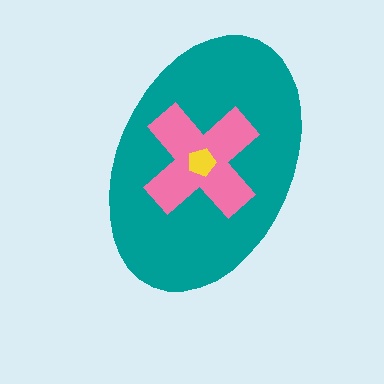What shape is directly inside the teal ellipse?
The pink cross.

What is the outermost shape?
The teal ellipse.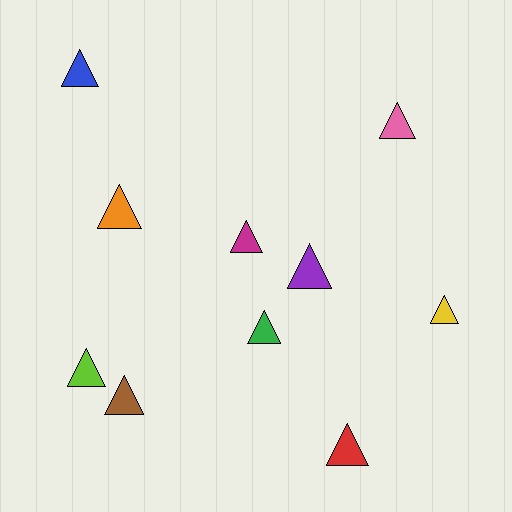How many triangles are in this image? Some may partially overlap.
There are 10 triangles.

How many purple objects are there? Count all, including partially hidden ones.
There is 1 purple object.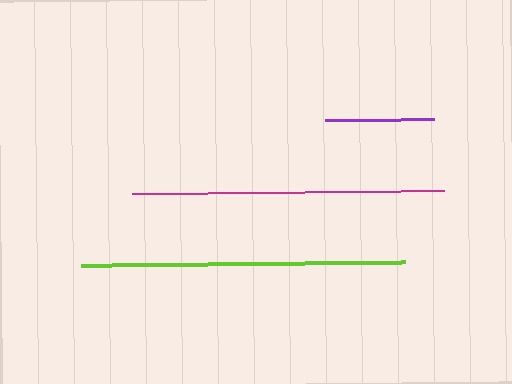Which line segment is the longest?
The lime line is the longest at approximately 323 pixels.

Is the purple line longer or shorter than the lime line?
The lime line is longer than the purple line.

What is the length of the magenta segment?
The magenta segment is approximately 312 pixels long.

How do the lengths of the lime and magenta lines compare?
The lime and magenta lines are approximately the same length.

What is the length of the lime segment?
The lime segment is approximately 323 pixels long.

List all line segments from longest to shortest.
From longest to shortest: lime, magenta, purple.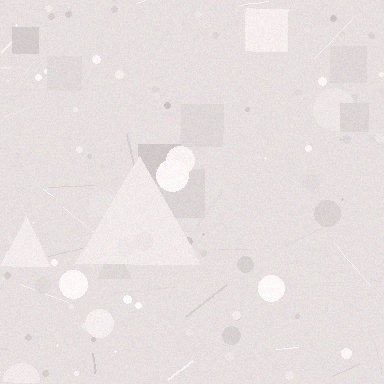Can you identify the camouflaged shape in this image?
The camouflaged shape is a triangle.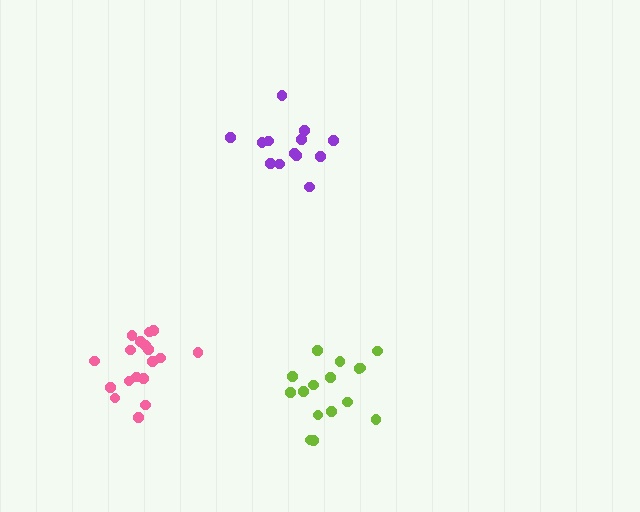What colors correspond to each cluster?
The clusters are colored: pink, purple, lime.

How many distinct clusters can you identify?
There are 3 distinct clusters.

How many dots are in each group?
Group 1: 18 dots, Group 2: 13 dots, Group 3: 16 dots (47 total).